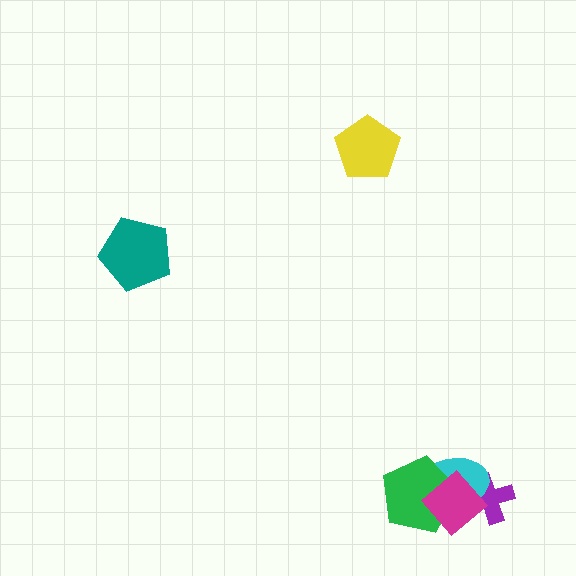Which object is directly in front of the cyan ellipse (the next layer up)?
The green pentagon is directly in front of the cyan ellipse.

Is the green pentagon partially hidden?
Yes, it is partially covered by another shape.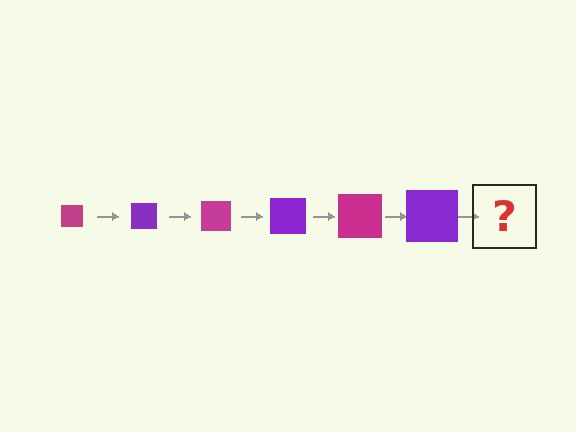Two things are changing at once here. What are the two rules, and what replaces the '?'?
The two rules are that the square grows larger each step and the color cycles through magenta and purple. The '?' should be a magenta square, larger than the previous one.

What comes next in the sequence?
The next element should be a magenta square, larger than the previous one.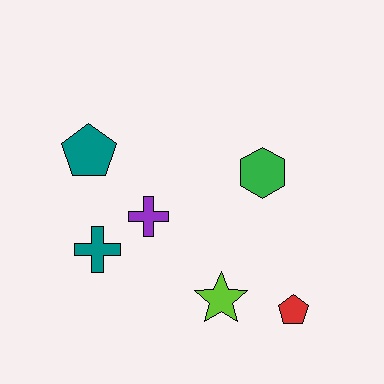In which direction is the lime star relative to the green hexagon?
The lime star is below the green hexagon.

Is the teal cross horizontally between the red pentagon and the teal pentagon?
Yes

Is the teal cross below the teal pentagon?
Yes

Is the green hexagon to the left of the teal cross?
No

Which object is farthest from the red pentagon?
The teal pentagon is farthest from the red pentagon.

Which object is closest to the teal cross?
The purple cross is closest to the teal cross.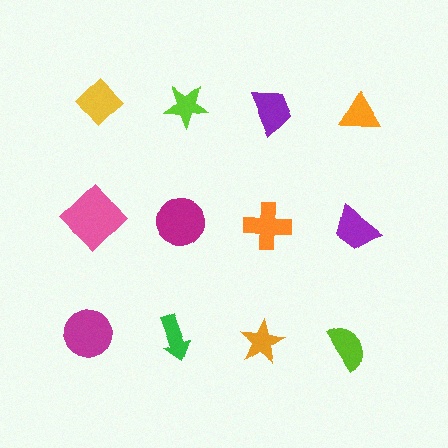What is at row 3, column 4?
A lime semicircle.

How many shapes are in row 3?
4 shapes.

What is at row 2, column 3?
An orange cross.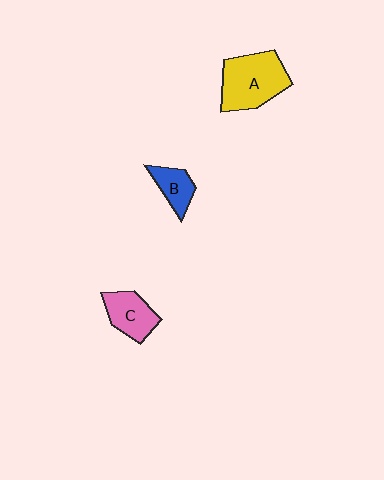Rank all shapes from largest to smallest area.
From largest to smallest: A (yellow), C (pink), B (blue).